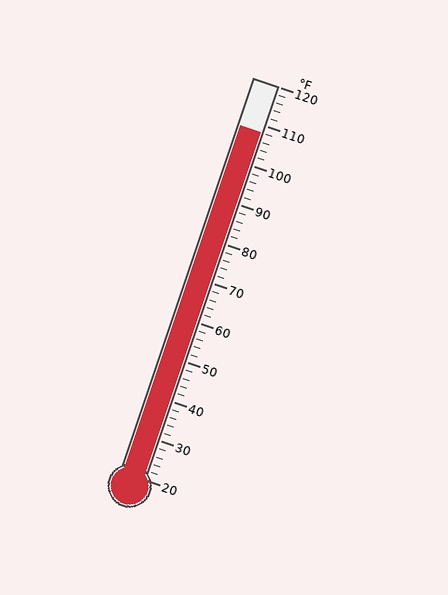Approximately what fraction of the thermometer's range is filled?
The thermometer is filled to approximately 90% of its range.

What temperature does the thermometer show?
The thermometer shows approximately 108°F.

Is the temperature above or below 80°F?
The temperature is above 80°F.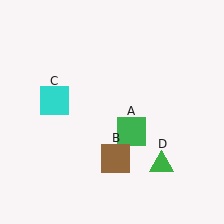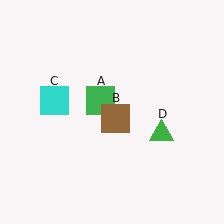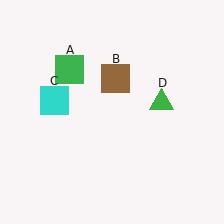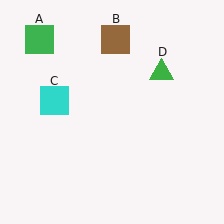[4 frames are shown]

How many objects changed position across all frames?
3 objects changed position: green square (object A), brown square (object B), green triangle (object D).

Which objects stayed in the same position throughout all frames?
Cyan square (object C) remained stationary.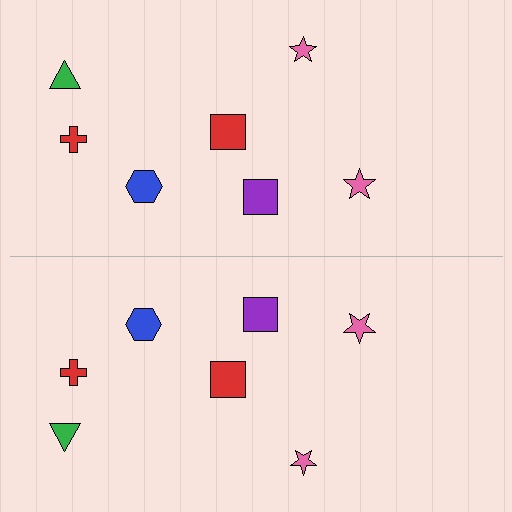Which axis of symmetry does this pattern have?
The pattern has a horizontal axis of symmetry running through the center of the image.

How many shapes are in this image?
There are 14 shapes in this image.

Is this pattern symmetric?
Yes, this pattern has bilateral (reflection) symmetry.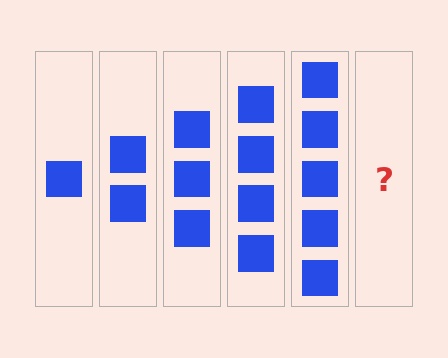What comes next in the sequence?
The next element should be 6 squares.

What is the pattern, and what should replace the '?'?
The pattern is that each step adds one more square. The '?' should be 6 squares.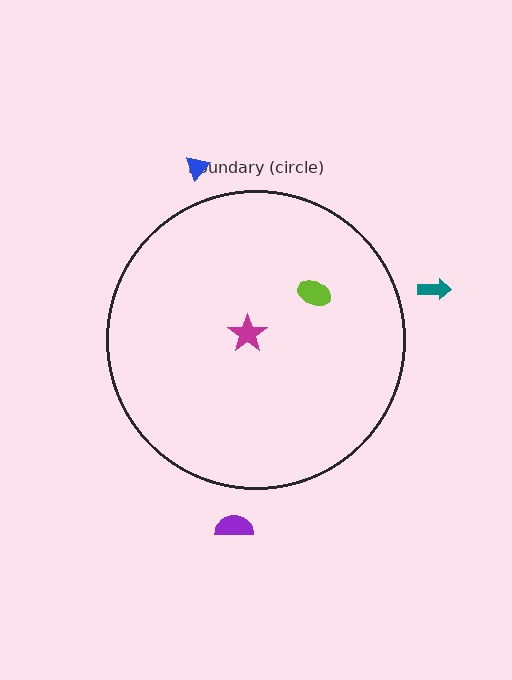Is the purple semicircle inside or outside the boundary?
Outside.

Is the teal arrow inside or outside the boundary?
Outside.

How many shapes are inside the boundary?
2 inside, 3 outside.